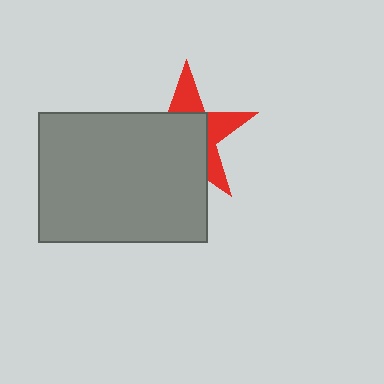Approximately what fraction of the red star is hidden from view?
Roughly 62% of the red star is hidden behind the gray rectangle.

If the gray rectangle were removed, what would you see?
You would see the complete red star.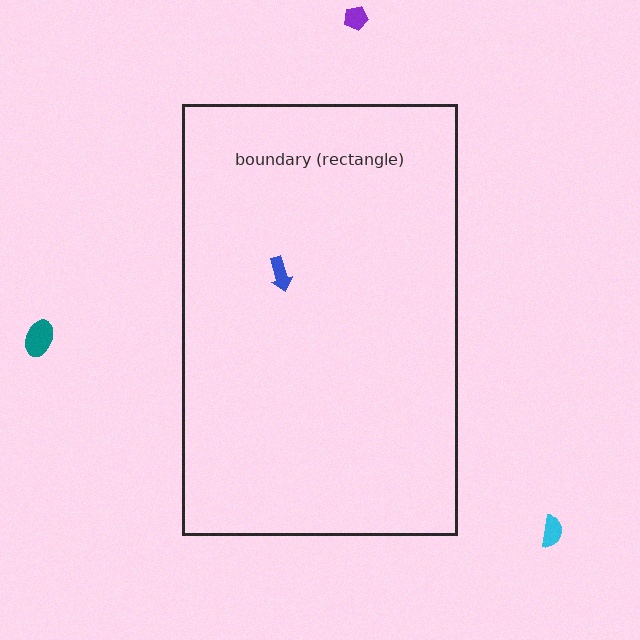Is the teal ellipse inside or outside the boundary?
Outside.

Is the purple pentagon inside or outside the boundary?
Outside.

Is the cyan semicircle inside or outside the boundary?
Outside.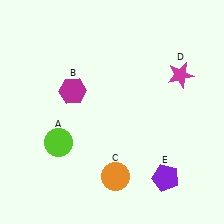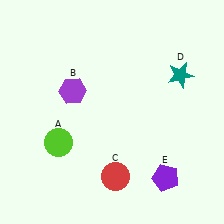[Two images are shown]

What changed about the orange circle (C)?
In Image 1, C is orange. In Image 2, it changed to red.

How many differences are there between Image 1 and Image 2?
There are 3 differences between the two images.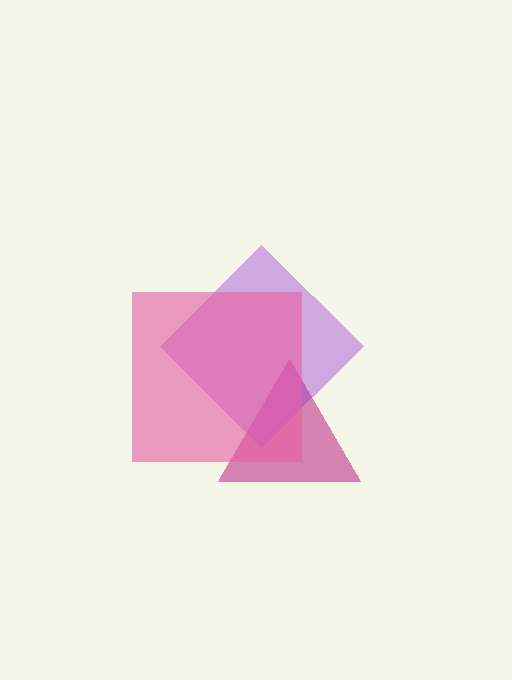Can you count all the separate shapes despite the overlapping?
Yes, there are 3 separate shapes.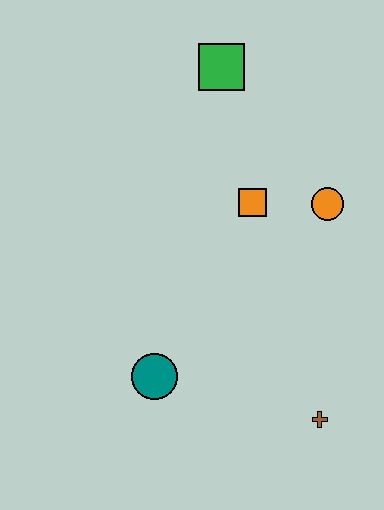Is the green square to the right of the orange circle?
No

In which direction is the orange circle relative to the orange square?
The orange circle is to the right of the orange square.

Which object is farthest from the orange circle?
The teal circle is farthest from the orange circle.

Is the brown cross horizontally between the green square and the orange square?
No